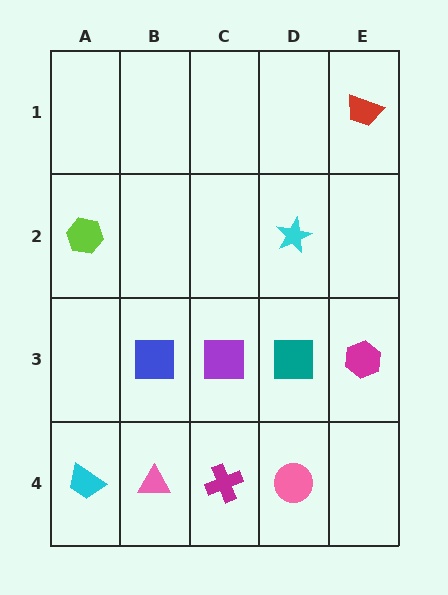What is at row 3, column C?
A purple square.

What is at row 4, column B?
A pink triangle.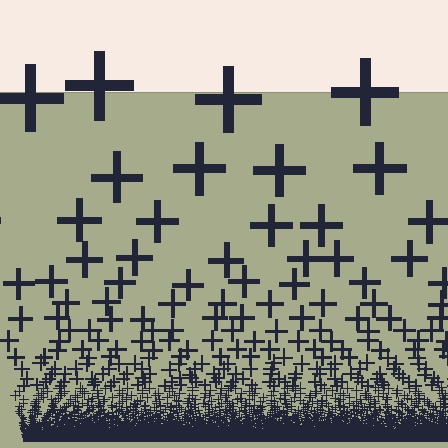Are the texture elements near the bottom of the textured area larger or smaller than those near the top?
Smaller. The gradient is inverted — elements near the bottom are smaller and denser.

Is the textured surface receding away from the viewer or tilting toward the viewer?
The surface appears to tilt toward the viewer. Texture elements get larger and sparser toward the top.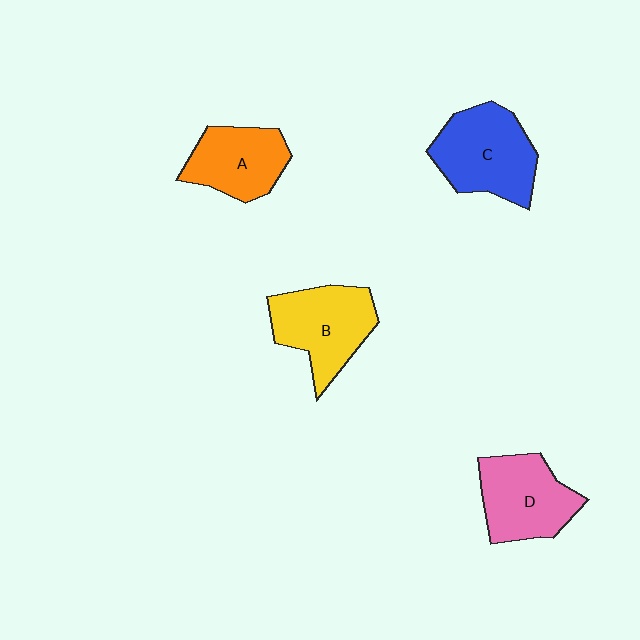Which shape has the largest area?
Shape C (blue).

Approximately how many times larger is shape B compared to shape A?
Approximately 1.2 times.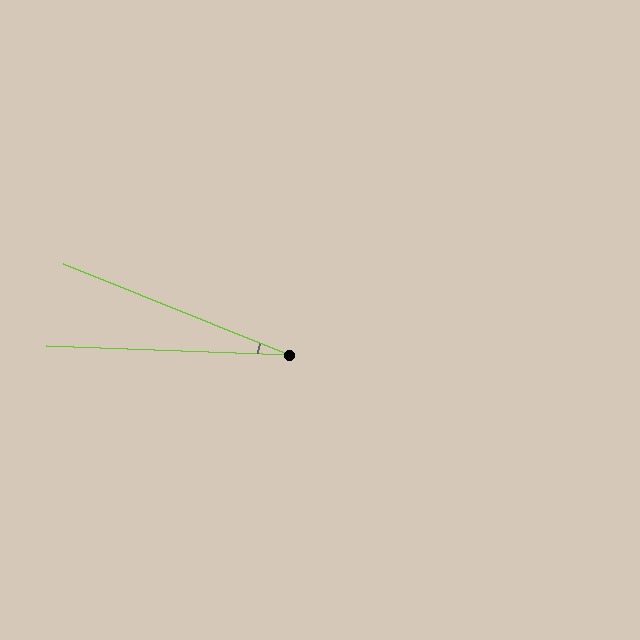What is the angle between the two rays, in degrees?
Approximately 20 degrees.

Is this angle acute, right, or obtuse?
It is acute.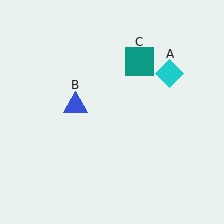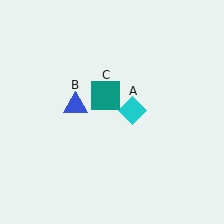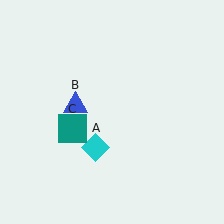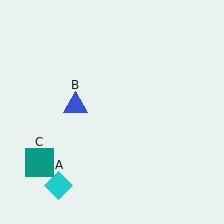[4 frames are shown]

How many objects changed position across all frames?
2 objects changed position: cyan diamond (object A), teal square (object C).